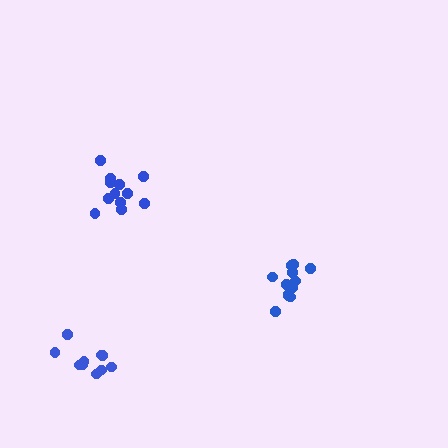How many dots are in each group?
Group 1: 10 dots, Group 2: 12 dots, Group 3: 12 dots (34 total).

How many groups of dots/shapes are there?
There are 3 groups.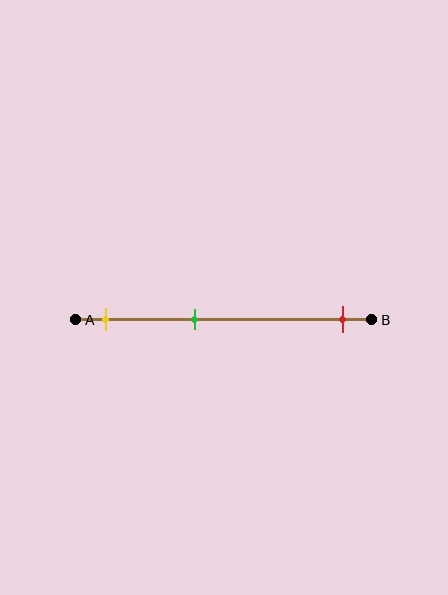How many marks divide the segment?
There are 3 marks dividing the segment.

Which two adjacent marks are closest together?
The yellow and green marks are the closest adjacent pair.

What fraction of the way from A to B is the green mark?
The green mark is approximately 40% (0.4) of the way from A to B.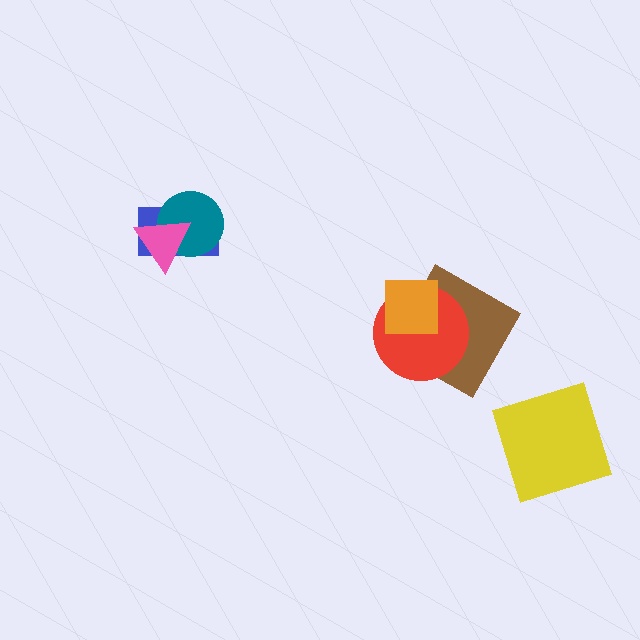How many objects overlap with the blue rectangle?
2 objects overlap with the blue rectangle.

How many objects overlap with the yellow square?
0 objects overlap with the yellow square.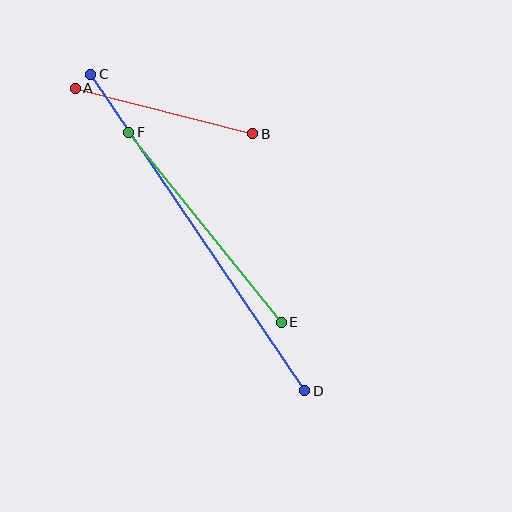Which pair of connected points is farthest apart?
Points C and D are farthest apart.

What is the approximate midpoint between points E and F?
The midpoint is at approximately (205, 227) pixels.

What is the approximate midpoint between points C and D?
The midpoint is at approximately (198, 232) pixels.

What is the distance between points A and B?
The distance is approximately 183 pixels.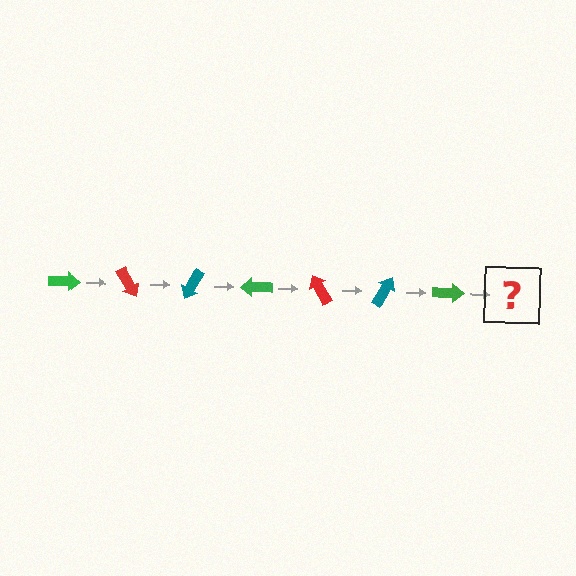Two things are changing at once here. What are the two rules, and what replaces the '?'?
The two rules are that it rotates 60 degrees each step and the color cycles through green, red, and teal. The '?' should be a red arrow, rotated 420 degrees from the start.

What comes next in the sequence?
The next element should be a red arrow, rotated 420 degrees from the start.